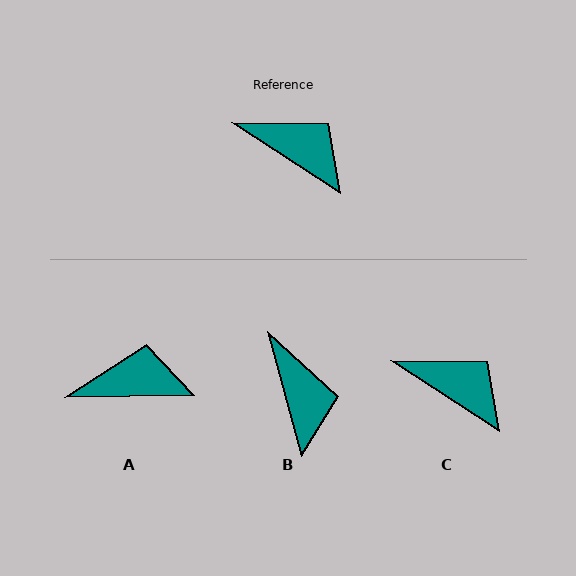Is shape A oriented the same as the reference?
No, it is off by about 33 degrees.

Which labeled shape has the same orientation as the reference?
C.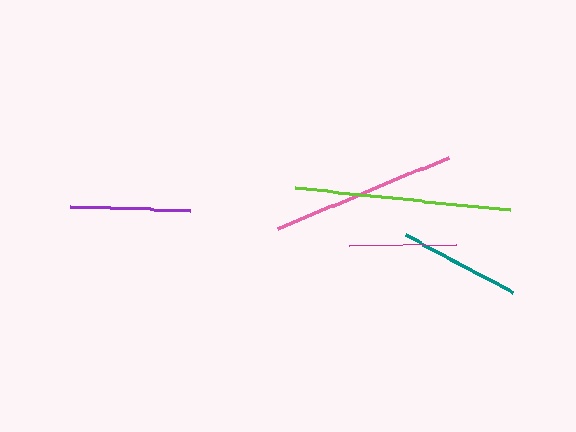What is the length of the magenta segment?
The magenta segment is approximately 107 pixels long.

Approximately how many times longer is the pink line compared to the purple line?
The pink line is approximately 1.5 times the length of the purple line.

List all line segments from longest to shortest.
From longest to shortest: lime, pink, teal, purple, magenta.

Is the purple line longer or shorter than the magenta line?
The purple line is longer than the magenta line.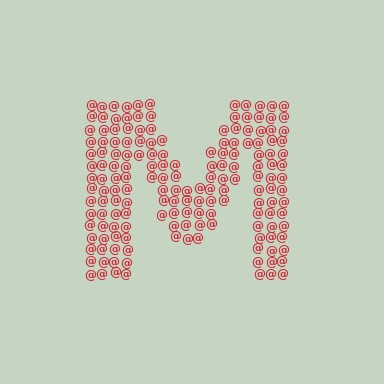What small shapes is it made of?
It is made of small at signs.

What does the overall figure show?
The overall figure shows the letter M.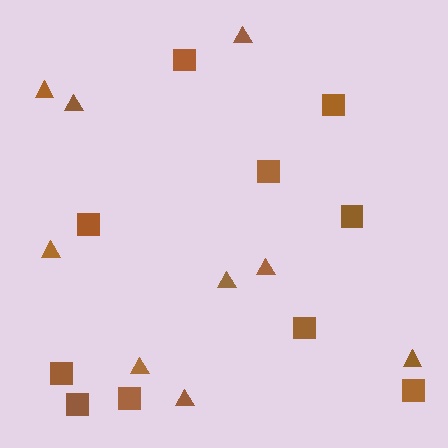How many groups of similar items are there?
There are 2 groups: one group of squares (10) and one group of triangles (9).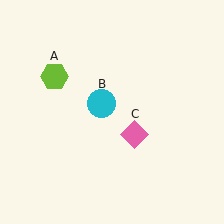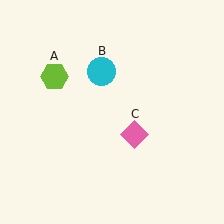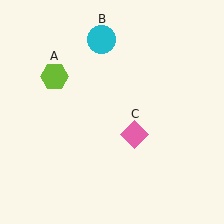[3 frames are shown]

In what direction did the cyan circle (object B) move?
The cyan circle (object B) moved up.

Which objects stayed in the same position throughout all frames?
Lime hexagon (object A) and pink diamond (object C) remained stationary.